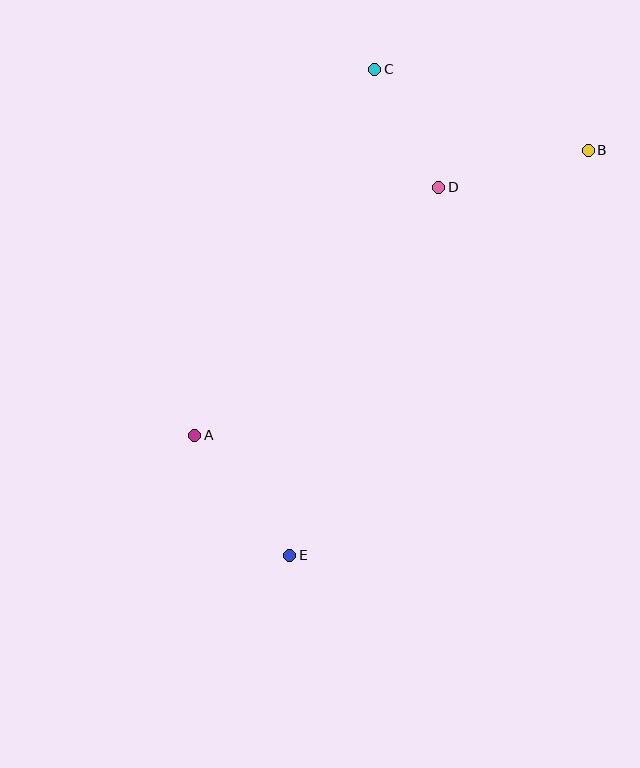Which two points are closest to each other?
Points C and D are closest to each other.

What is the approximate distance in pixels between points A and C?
The distance between A and C is approximately 408 pixels.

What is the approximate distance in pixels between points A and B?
The distance between A and B is approximately 486 pixels.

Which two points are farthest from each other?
Points B and E are farthest from each other.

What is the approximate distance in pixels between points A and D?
The distance between A and D is approximately 348 pixels.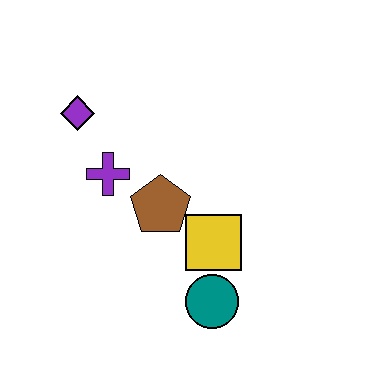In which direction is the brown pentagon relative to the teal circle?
The brown pentagon is above the teal circle.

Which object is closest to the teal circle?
The yellow square is closest to the teal circle.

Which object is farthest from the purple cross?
The teal circle is farthest from the purple cross.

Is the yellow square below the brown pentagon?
Yes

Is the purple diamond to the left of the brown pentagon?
Yes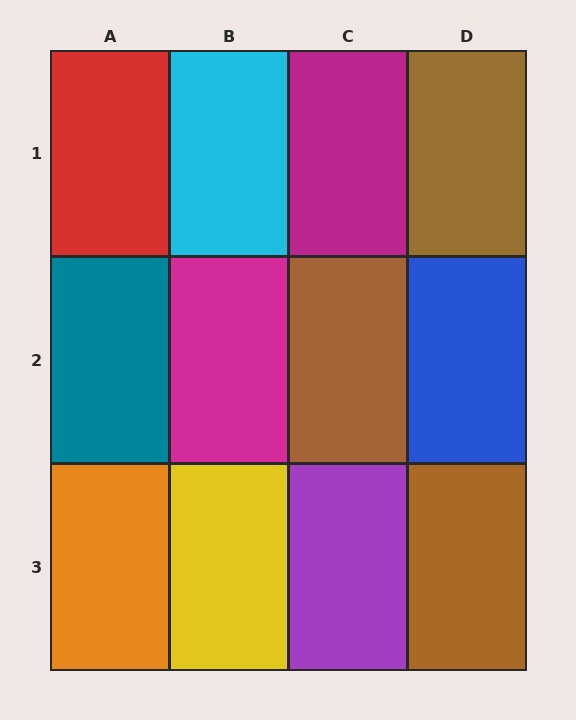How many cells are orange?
1 cell is orange.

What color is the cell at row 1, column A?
Red.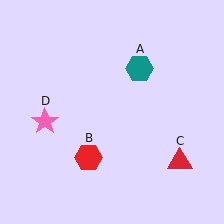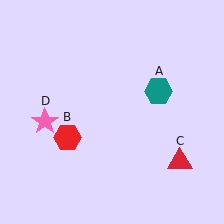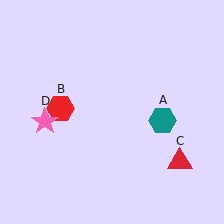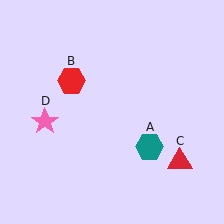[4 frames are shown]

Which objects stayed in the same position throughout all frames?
Red triangle (object C) and pink star (object D) remained stationary.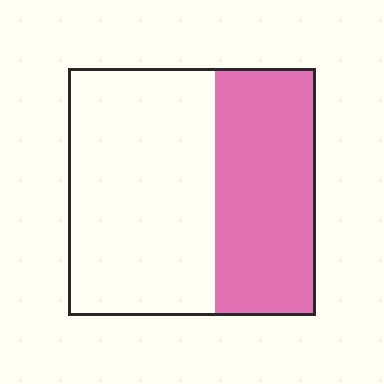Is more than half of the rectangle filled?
No.